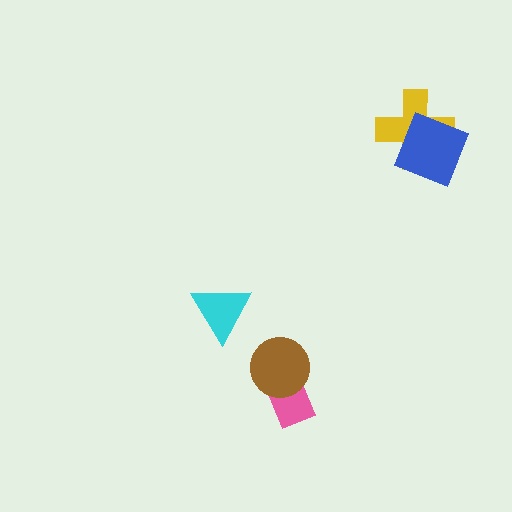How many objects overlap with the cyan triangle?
0 objects overlap with the cyan triangle.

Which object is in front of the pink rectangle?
The brown circle is in front of the pink rectangle.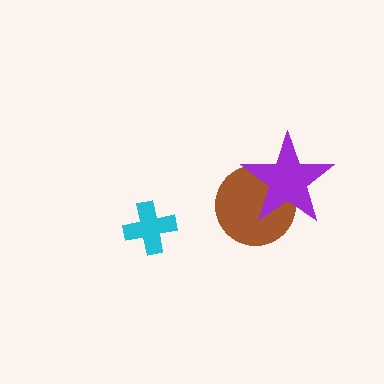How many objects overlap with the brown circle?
1 object overlaps with the brown circle.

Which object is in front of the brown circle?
The purple star is in front of the brown circle.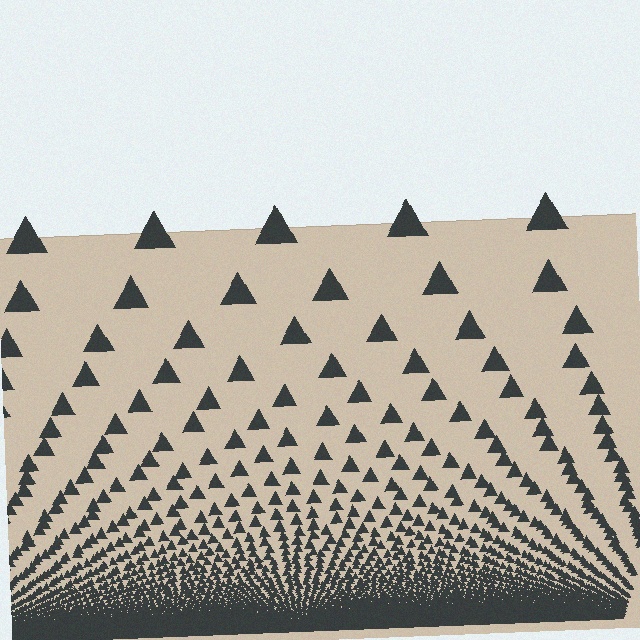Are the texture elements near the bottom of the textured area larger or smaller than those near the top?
Smaller. The gradient is inverted — elements near the bottom are smaller and denser.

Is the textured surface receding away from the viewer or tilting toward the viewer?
The surface appears to tilt toward the viewer. Texture elements get larger and sparser toward the top.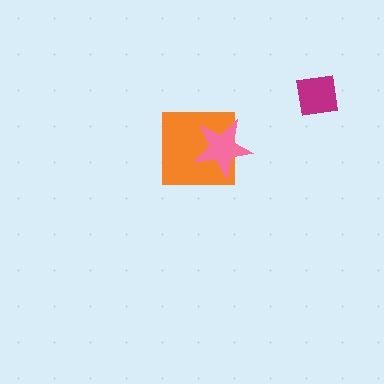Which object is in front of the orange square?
The pink star is in front of the orange square.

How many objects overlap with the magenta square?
0 objects overlap with the magenta square.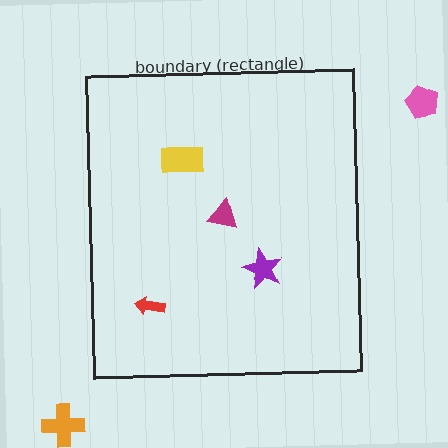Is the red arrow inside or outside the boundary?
Inside.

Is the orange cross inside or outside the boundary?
Outside.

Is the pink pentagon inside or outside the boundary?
Outside.